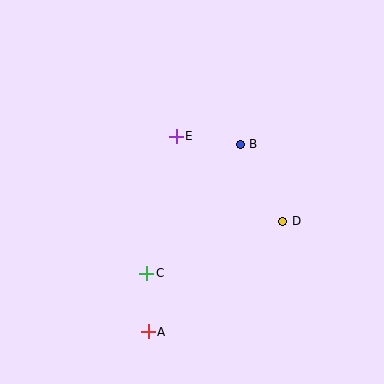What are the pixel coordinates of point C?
Point C is at (147, 273).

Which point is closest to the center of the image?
Point E at (176, 136) is closest to the center.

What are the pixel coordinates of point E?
Point E is at (176, 136).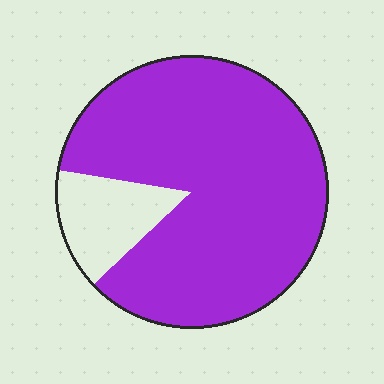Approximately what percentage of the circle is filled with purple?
Approximately 85%.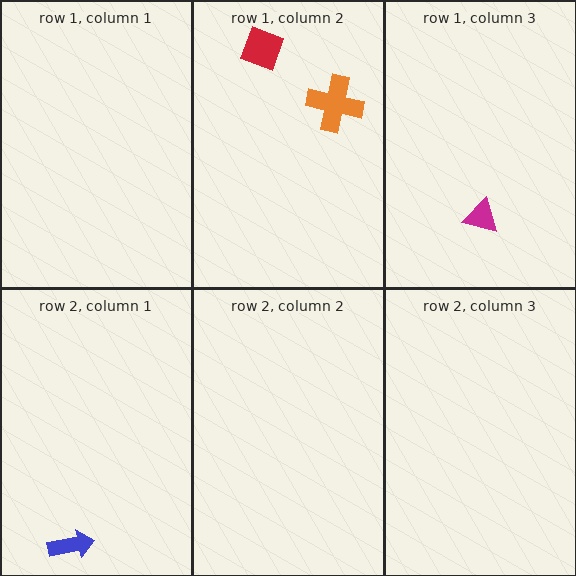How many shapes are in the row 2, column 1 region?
1.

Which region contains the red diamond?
The row 1, column 2 region.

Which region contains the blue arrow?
The row 2, column 1 region.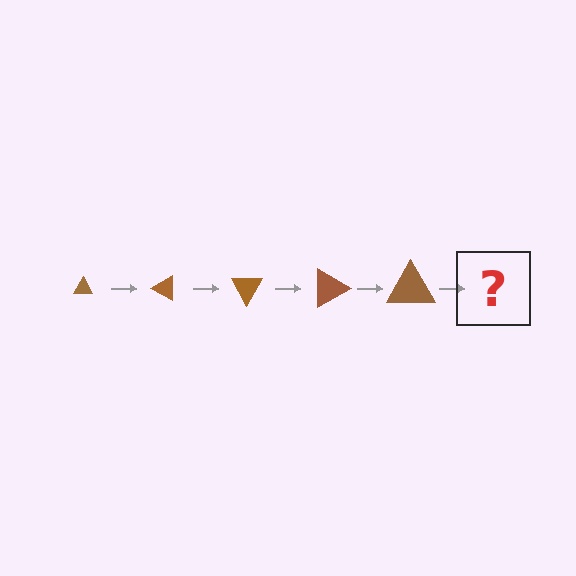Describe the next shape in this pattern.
It should be a triangle, larger than the previous one and rotated 150 degrees from the start.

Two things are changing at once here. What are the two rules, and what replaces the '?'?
The two rules are that the triangle grows larger each step and it rotates 30 degrees each step. The '?' should be a triangle, larger than the previous one and rotated 150 degrees from the start.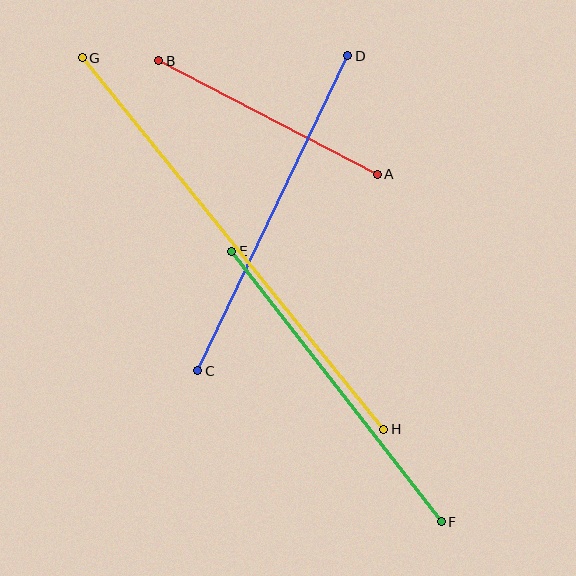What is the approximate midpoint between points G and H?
The midpoint is at approximately (233, 243) pixels.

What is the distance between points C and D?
The distance is approximately 349 pixels.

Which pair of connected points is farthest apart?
Points G and H are farthest apart.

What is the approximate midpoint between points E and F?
The midpoint is at approximately (337, 386) pixels.